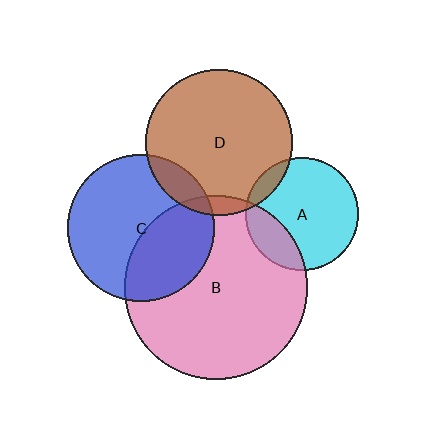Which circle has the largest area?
Circle B (pink).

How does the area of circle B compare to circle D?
Approximately 1.6 times.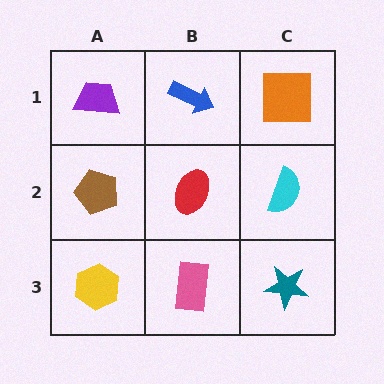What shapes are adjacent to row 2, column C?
An orange square (row 1, column C), a teal star (row 3, column C), a red ellipse (row 2, column B).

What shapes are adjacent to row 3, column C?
A cyan semicircle (row 2, column C), a pink rectangle (row 3, column B).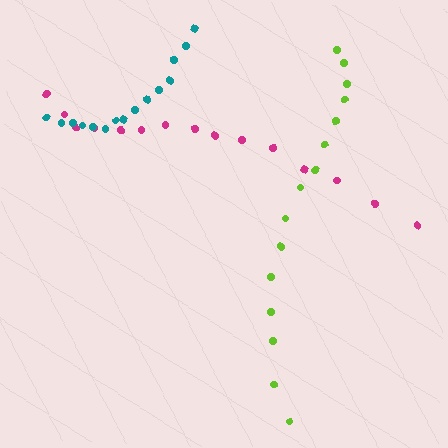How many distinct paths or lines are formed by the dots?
There are 3 distinct paths.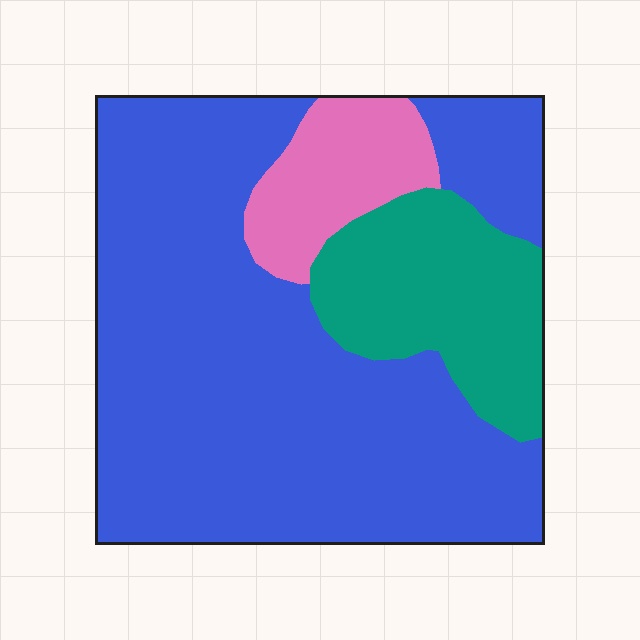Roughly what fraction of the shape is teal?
Teal covers 19% of the shape.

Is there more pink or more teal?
Teal.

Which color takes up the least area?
Pink, at roughly 10%.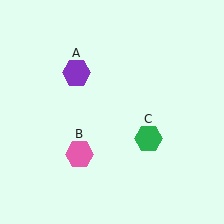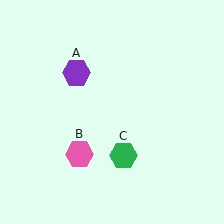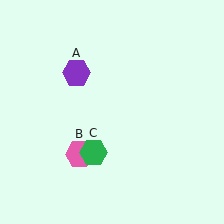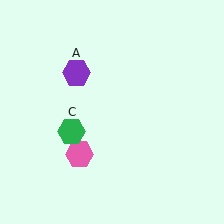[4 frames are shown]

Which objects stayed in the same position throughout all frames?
Purple hexagon (object A) and pink hexagon (object B) remained stationary.